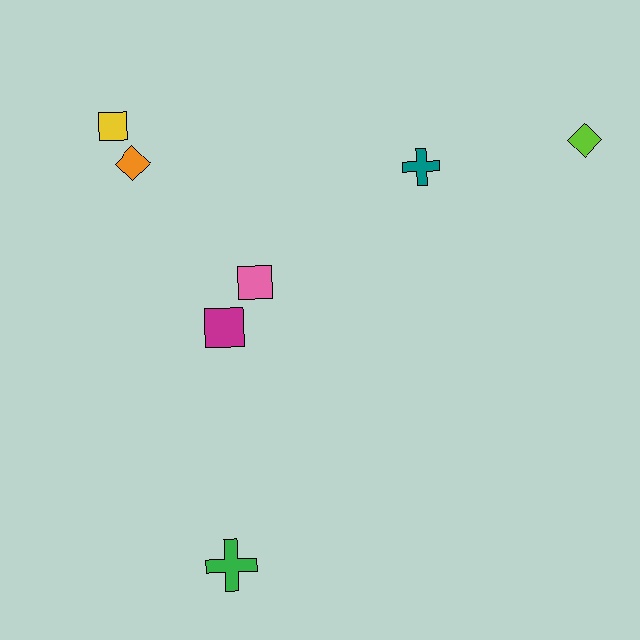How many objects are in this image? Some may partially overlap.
There are 7 objects.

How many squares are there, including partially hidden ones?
There are 3 squares.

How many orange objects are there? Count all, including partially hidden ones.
There is 1 orange object.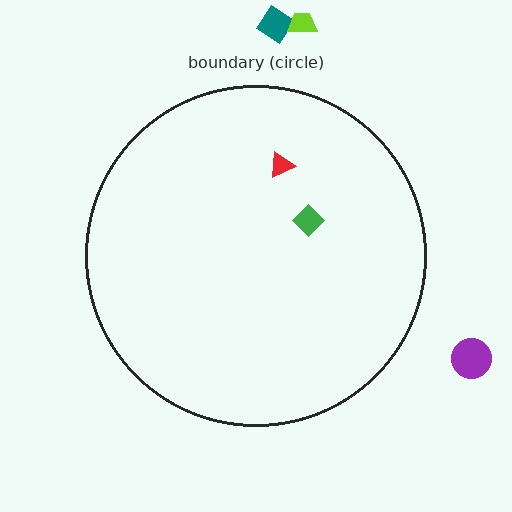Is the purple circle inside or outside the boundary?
Outside.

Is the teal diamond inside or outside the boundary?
Outside.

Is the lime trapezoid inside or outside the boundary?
Outside.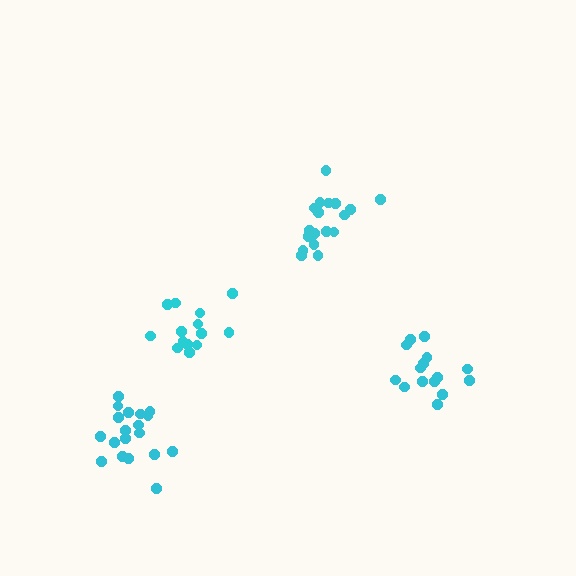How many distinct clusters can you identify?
There are 4 distinct clusters.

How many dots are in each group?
Group 1: 14 dots, Group 2: 18 dots, Group 3: 15 dots, Group 4: 19 dots (66 total).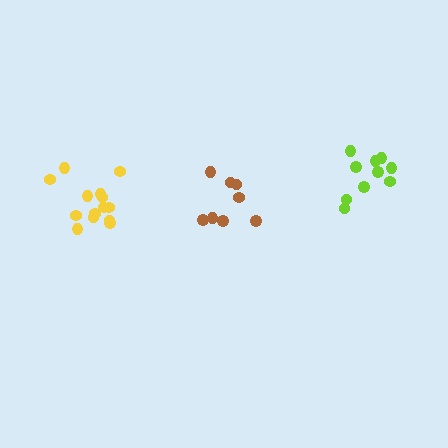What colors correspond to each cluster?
The clusters are colored: yellow, lime, brown.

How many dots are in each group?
Group 1: 14 dots, Group 2: 10 dots, Group 3: 8 dots (32 total).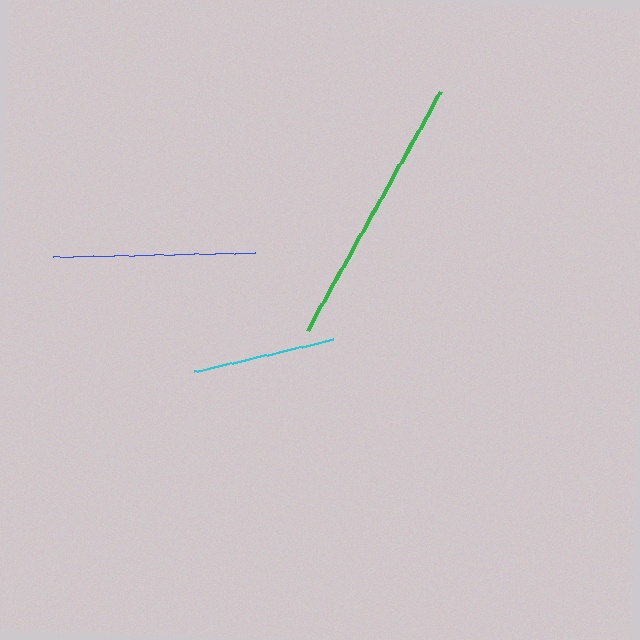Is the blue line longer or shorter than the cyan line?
The blue line is longer than the cyan line.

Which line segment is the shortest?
The cyan line is the shortest at approximately 143 pixels.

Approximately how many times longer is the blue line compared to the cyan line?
The blue line is approximately 1.4 times the length of the cyan line.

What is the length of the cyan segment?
The cyan segment is approximately 143 pixels long.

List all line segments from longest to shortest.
From longest to shortest: green, blue, cyan.